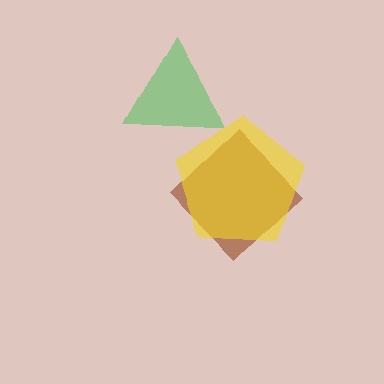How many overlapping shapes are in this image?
There are 3 overlapping shapes in the image.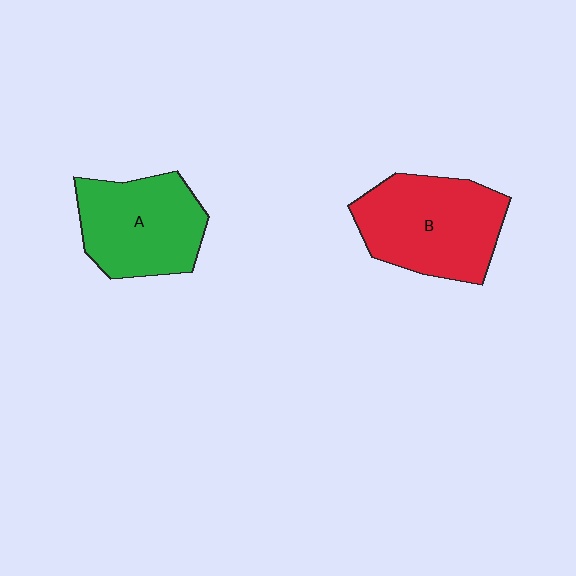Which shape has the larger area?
Shape B (red).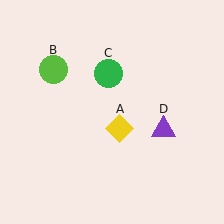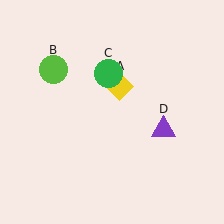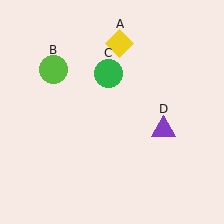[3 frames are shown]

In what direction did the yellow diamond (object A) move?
The yellow diamond (object A) moved up.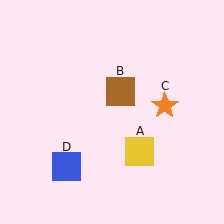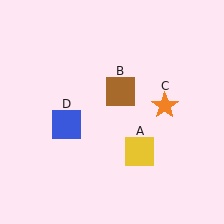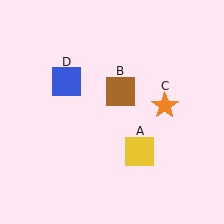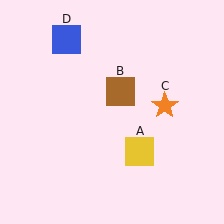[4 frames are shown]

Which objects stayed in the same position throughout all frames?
Yellow square (object A) and brown square (object B) and orange star (object C) remained stationary.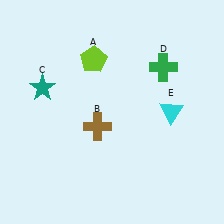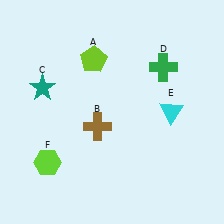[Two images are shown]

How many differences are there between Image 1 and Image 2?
There is 1 difference between the two images.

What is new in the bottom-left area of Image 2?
A lime hexagon (F) was added in the bottom-left area of Image 2.